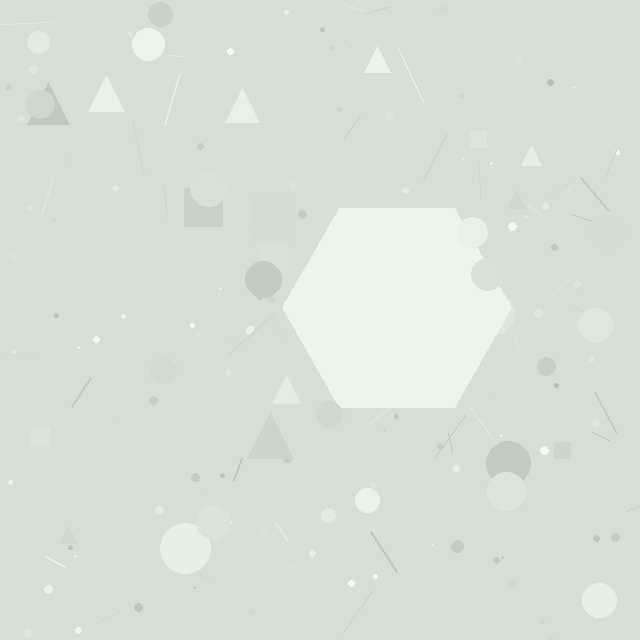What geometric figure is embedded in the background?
A hexagon is embedded in the background.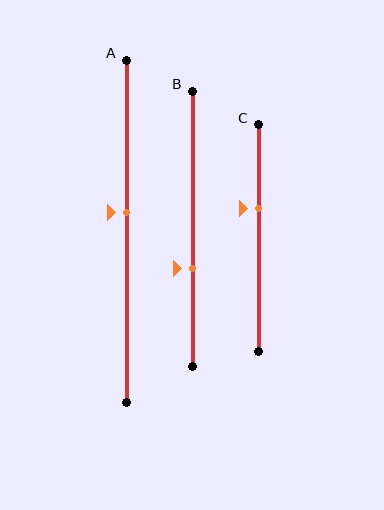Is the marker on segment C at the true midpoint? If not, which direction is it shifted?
No, the marker on segment C is shifted upward by about 13% of the segment length.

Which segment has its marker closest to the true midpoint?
Segment A has its marker closest to the true midpoint.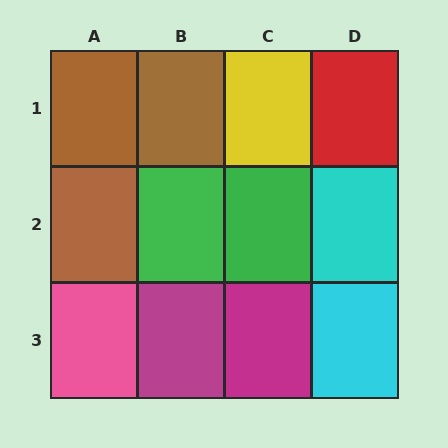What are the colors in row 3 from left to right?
Pink, magenta, magenta, cyan.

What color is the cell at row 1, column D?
Red.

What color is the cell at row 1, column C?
Yellow.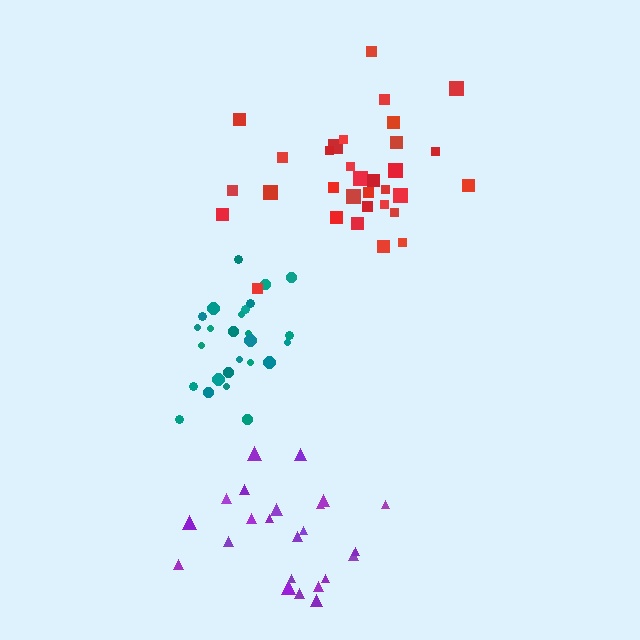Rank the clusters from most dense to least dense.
teal, red, purple.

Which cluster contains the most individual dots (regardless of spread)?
Red (32).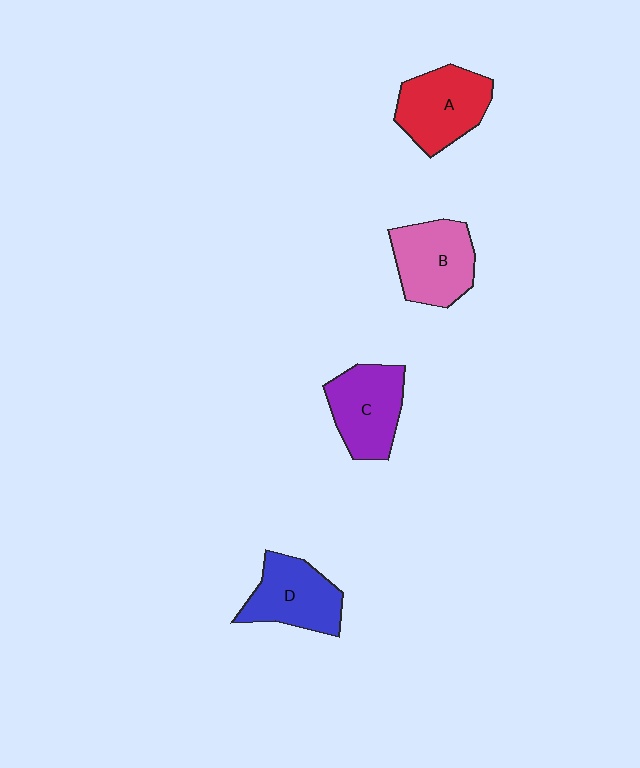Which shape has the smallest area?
Shape D (blue).